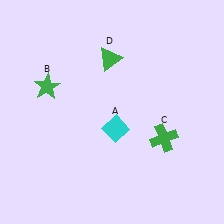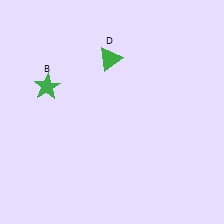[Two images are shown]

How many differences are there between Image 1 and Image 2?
There are 2 differences between the two images.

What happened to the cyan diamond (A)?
The cyan diamond (A) was removed in Image 2. It was in the bottom-right area of Image 1.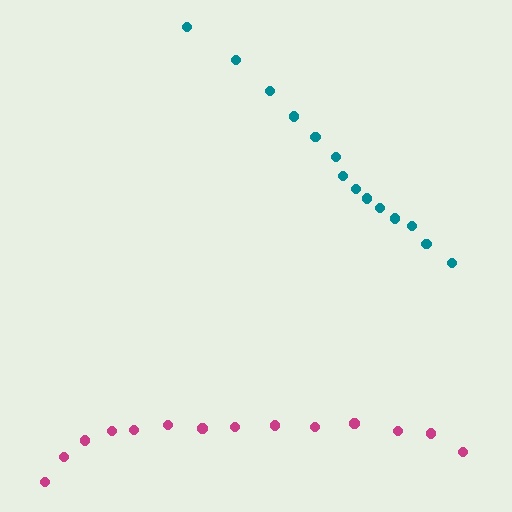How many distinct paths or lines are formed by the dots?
There are 2 distinct paths.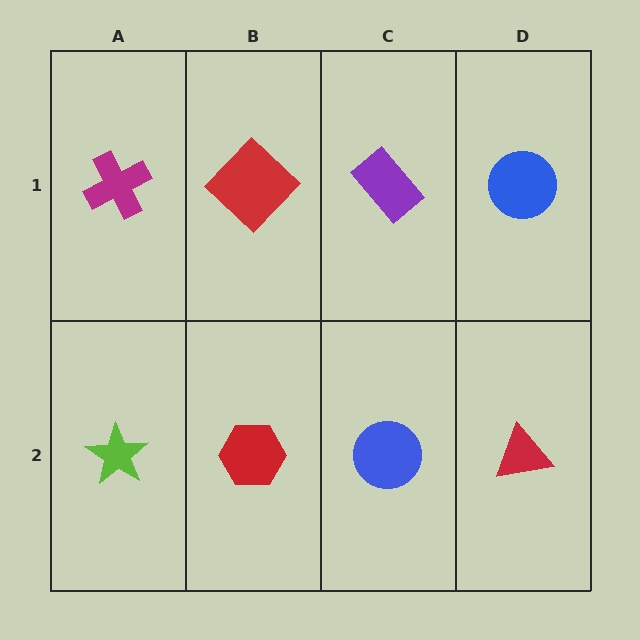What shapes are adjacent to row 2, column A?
A magenta cross (row 1, column A), a red hexagon (row 2, column B).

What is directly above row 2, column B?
A red diamond.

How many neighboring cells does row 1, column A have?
2.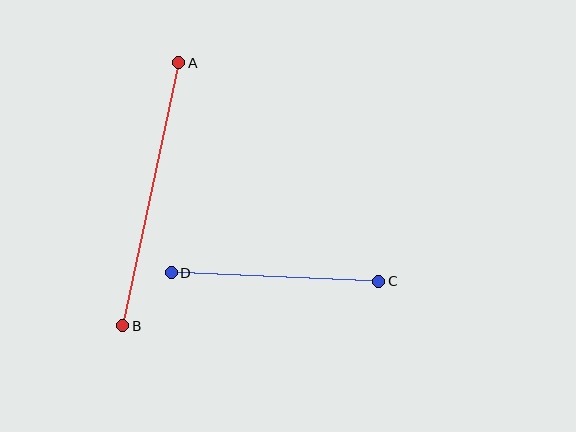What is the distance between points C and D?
The distance is approximately 208 pixels.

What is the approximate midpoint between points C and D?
The midpoint is at approximately (275, 277) pixels.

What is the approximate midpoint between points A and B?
The midpoint is at approximately (151, 194) pixels.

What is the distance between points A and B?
The distance is approximately 269 pixels.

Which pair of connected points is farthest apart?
Points A and B are farthest apart.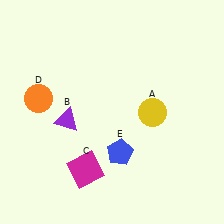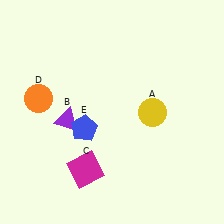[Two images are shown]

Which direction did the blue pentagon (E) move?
The blue pentagon (E) moved left.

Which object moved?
The blue pentagon (E) moved left.